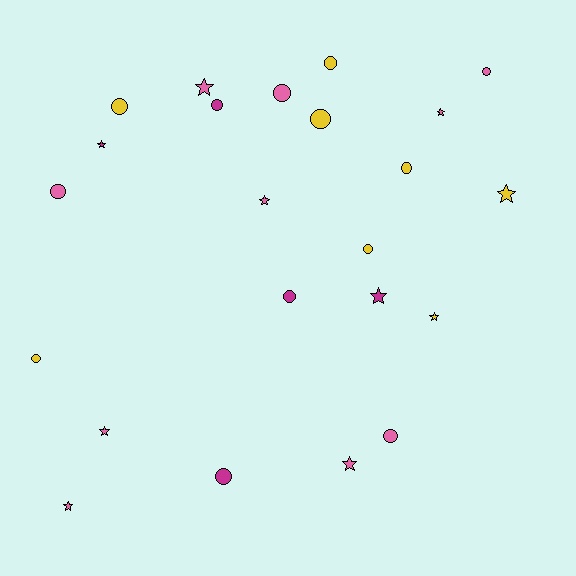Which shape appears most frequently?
Circle, with 13 objects.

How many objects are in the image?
There are 23 objects.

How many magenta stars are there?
There are 2 magenta stars.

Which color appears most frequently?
Pink, with 10 objects.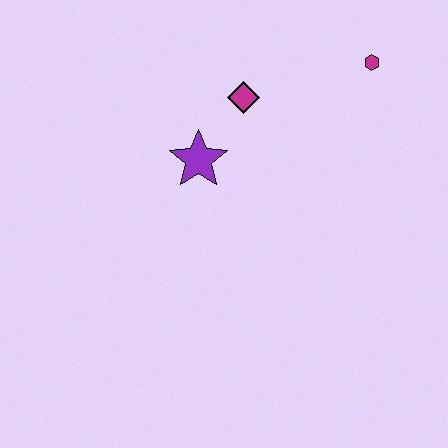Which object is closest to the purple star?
The magenta diamond is closest to the purple star.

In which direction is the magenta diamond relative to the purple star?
The magenta diamond is above the purple star.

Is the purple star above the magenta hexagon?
No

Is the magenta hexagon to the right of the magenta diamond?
Yes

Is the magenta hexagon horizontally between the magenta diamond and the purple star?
No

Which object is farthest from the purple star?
The magenta hexagon is farthest from the purple star.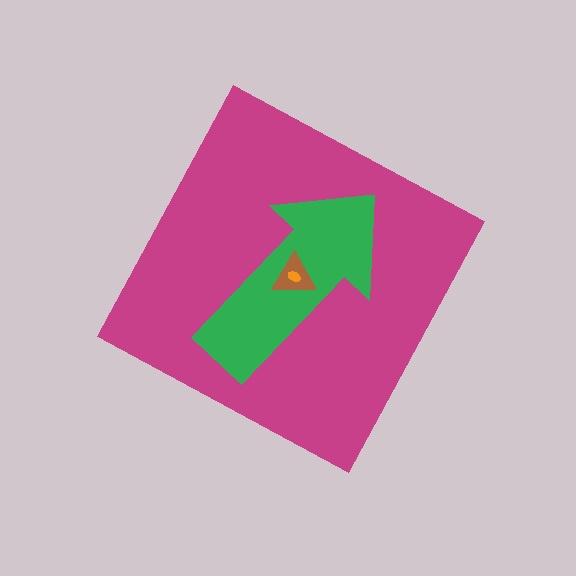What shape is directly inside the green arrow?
The brown triangle.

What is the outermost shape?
The magenta diamond.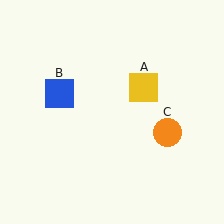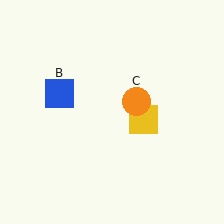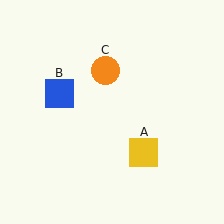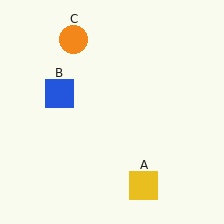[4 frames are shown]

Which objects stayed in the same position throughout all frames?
Blue square (object B) remained stationary.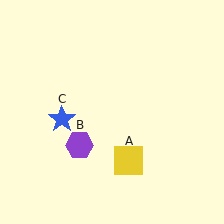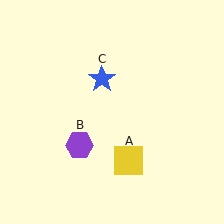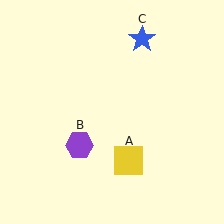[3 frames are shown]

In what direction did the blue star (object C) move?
The blue star (object C) moved up and to the right.